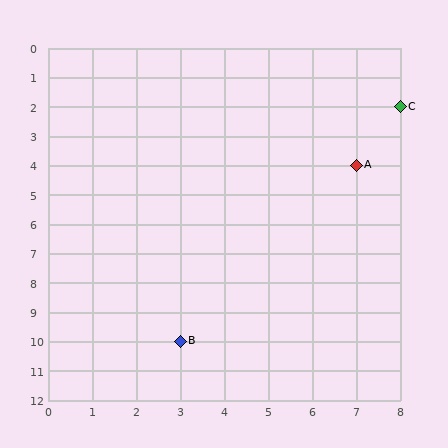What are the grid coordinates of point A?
Point A is at grid coordinates (7, 4).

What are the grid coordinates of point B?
Point B is at grid coordinates (3, 10).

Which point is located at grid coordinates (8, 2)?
Point C is at (8, 2).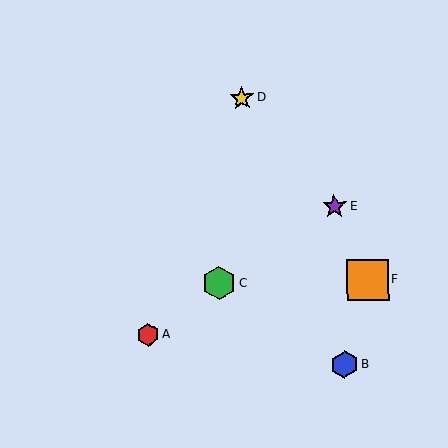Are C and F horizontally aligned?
Yes, both are at y≈283.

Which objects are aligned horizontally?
Objects C, F are aligned horizontally.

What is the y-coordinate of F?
Object F is at y≈280.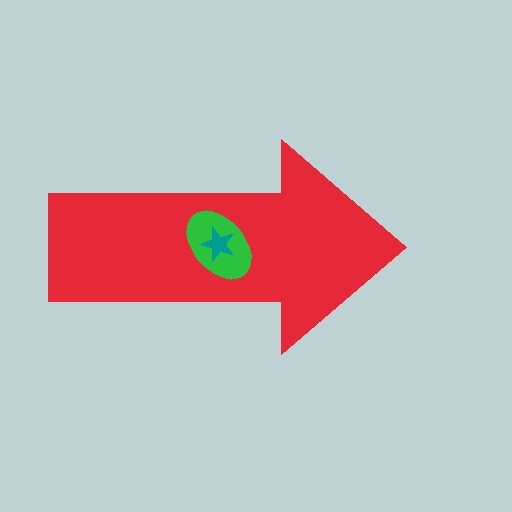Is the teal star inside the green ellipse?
Yes.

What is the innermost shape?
The teal star.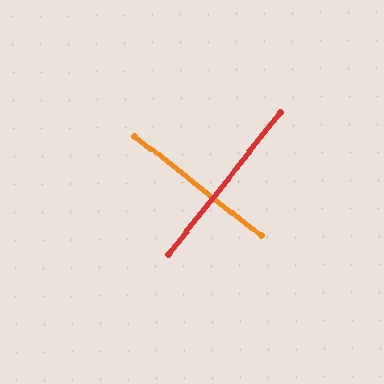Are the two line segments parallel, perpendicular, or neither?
Perpendicular — they meet at approximately 90°.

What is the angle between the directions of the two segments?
Approximately 90 degrees.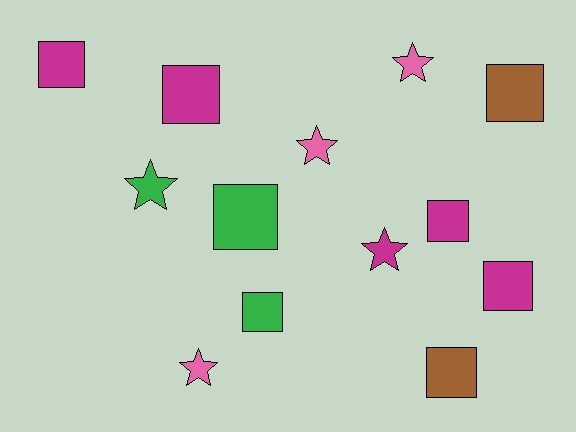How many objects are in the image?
There are 13 objects.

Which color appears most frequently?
Magenta, with 5 objects.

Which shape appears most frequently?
Square, with 8 objects.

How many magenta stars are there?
There is 1 magenta star.